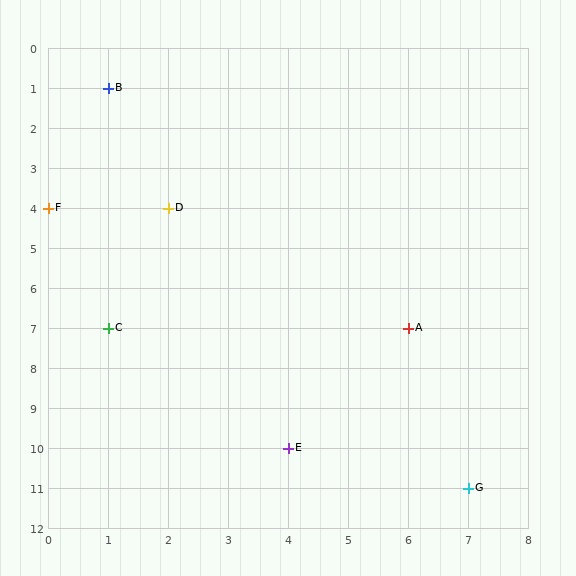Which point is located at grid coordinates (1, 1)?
Point B is at (1, 1).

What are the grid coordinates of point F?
Point F is at grid coordinates (0, 4).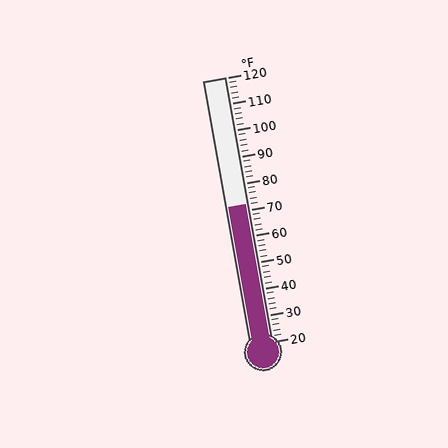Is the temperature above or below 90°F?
The temperature is below 90°F.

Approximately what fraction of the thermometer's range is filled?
The thermometer is filled to approximately 50% of its range.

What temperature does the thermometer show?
The thermometer shows approximately 72°F.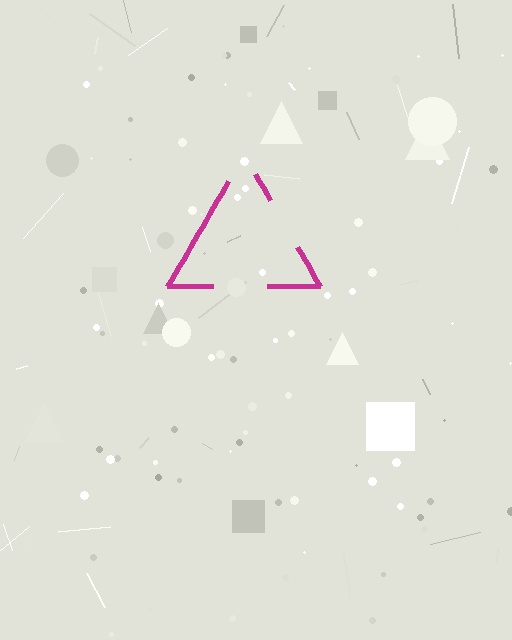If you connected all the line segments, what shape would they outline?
They would outline a triangle.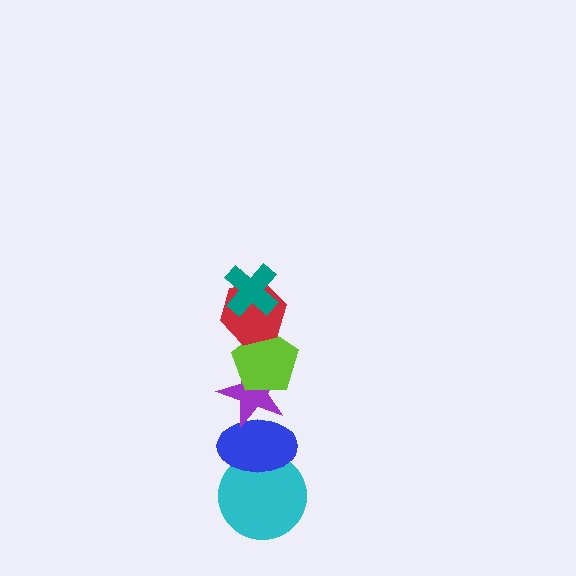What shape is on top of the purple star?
The lime pentagon is on top of the purple star.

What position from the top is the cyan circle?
The cyan circle is 6th from the top.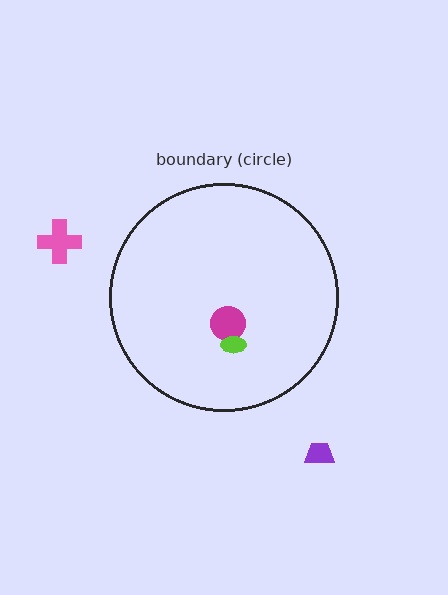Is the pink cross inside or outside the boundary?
Outside.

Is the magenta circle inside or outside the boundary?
Inside.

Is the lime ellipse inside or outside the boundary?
Inside.